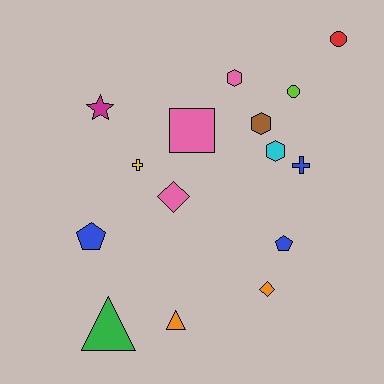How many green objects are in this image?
There is 1 green object.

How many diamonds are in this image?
There are 2 diamonds.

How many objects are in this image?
There are 15 objects.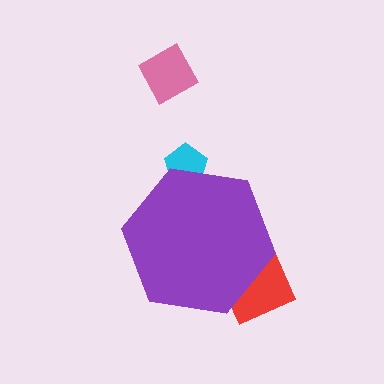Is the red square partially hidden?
Yes, the red square is partially hidden behind the purple hexagon.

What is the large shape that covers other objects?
A purple hexagon.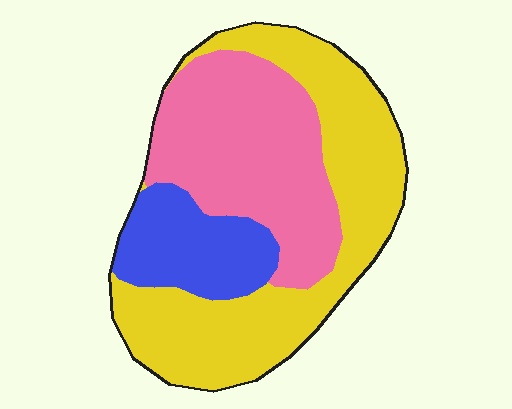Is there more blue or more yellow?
Yellow.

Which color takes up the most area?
Yellow, at roughly 45%.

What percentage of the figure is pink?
Pink covers roughly 35% of the figure.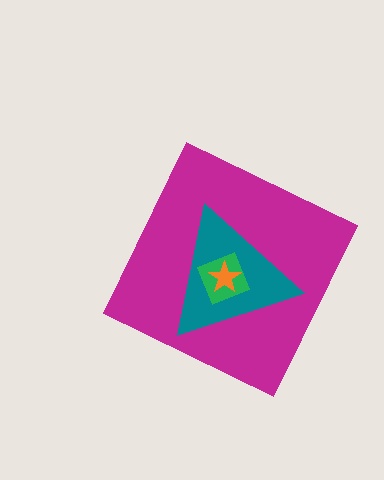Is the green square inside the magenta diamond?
Yes.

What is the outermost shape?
The magenta diamond.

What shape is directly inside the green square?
The orange star.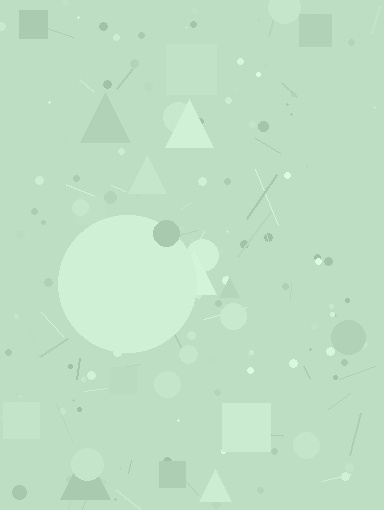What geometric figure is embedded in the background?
A circle is embedded in the background.